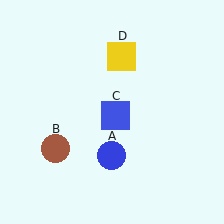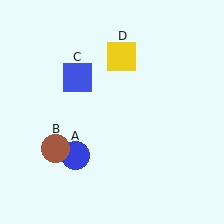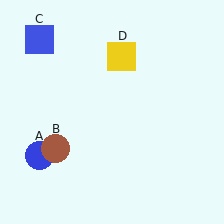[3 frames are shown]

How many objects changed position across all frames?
2 objects changed position: blue circle (object A), blue square (object C).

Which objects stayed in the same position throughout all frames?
Brown circle (object B) and yellow square (object D) remained stationary.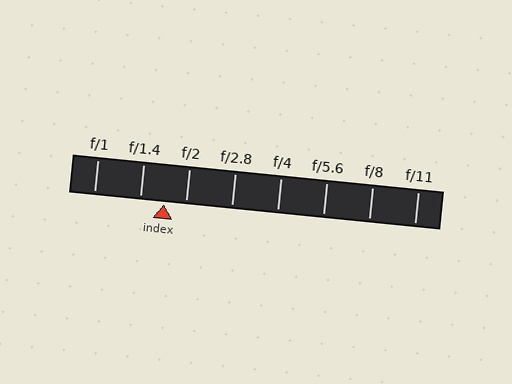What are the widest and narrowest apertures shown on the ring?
The widest aperture shown is f/1 and the narrowest is f/11.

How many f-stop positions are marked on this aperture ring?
There are 8 f-stop positions marked.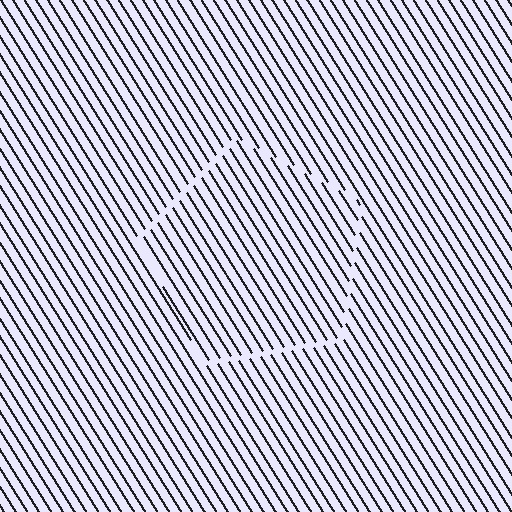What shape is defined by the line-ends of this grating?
An illusory pentagon. The interior of the shape contains the same grating, shifted by half a period — the contour is defined by the phase discontinuity where line-ends from the inner and outer gratings abut.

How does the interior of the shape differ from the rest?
The interior of the shape contains the same grating, shifted by half a period — the contour is defined by the phase discontinuity where line-ends from the inner and outer gratings abut.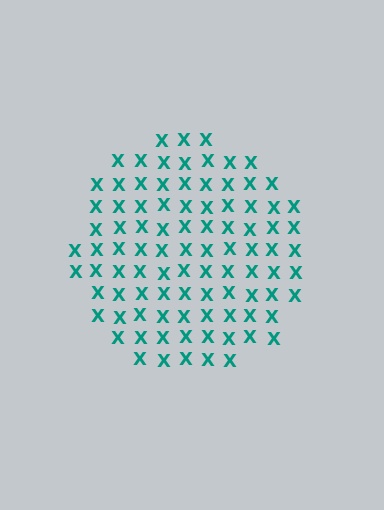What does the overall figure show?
The overall figure shows a circle.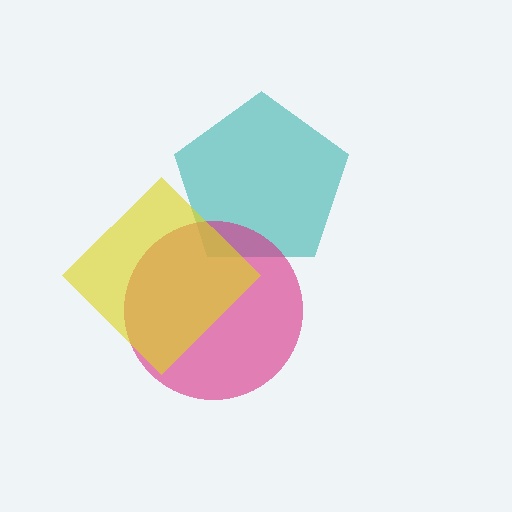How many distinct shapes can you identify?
There are 3 distinct shapes: a teal pentagon, a magenta circle, a yellow diamond.